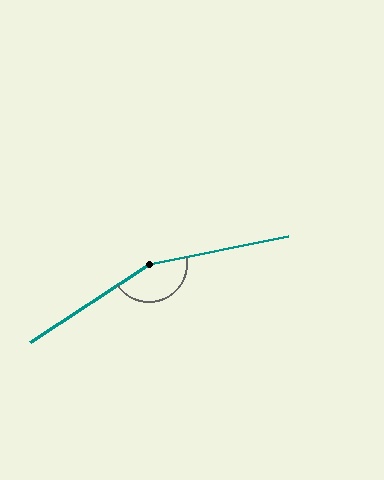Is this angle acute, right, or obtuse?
It is obtuse.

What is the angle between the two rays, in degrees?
Approximately 157 degrees.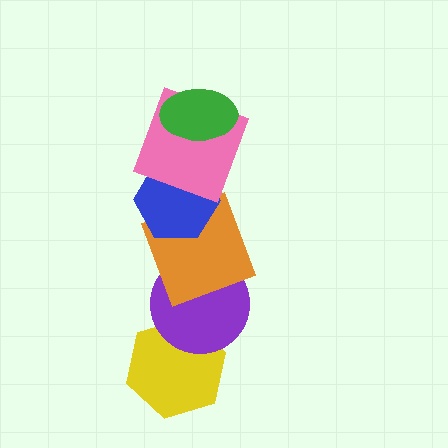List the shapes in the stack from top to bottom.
From top to bottom: the green ellipse, the pink square, the blue hexagon, the orange square, the purple circle, the yellow hexagon.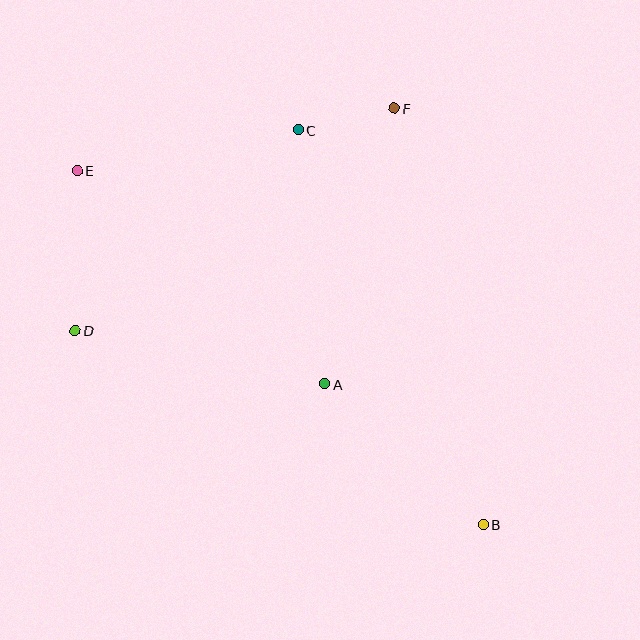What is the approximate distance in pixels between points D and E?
The distance between D and E is approximately 160 pixels.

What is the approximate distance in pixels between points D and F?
The distance between D and F is approximately 389 pixels.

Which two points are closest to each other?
Points C and F are closest to each other.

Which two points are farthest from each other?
Points B and E are farthest from each other.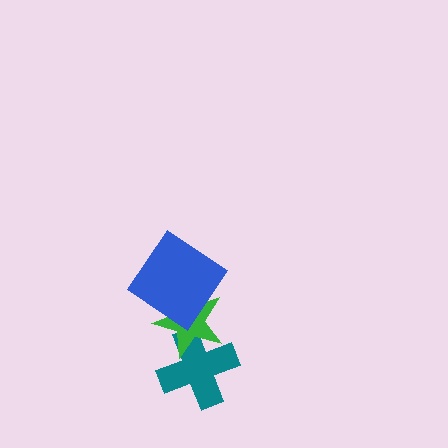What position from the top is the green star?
The green star is 2nd from the top.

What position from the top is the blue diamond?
The blue diamond is 1st from the top.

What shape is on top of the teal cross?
The green star is on top of the teal cross.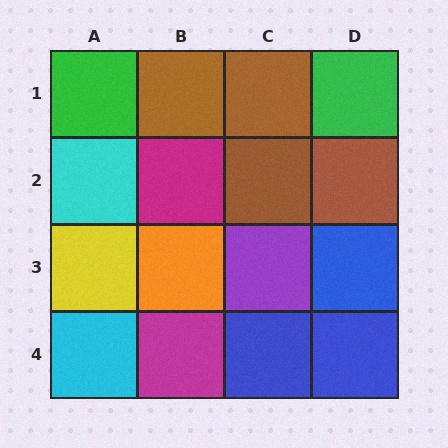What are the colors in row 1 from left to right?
Green, brown, brown, green.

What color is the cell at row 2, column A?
Cyan.